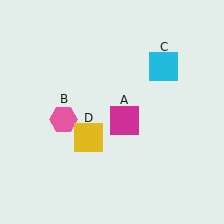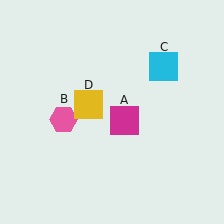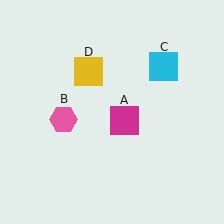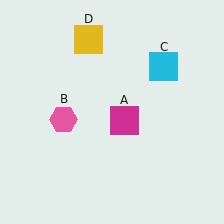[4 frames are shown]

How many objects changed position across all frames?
1 object changed position: yellow square (object D).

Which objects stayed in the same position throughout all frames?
Magenta square (object A) and pink hexagon (object B) and cyan square (object C) remained stationary.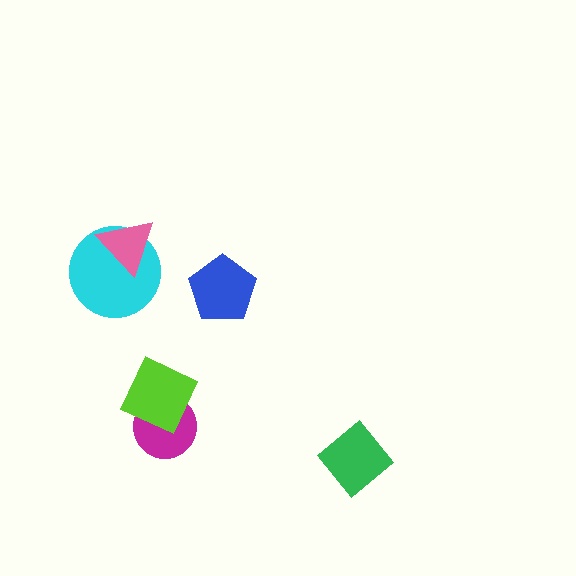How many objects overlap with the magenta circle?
1 object overlaps with the magenta circle.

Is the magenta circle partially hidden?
Yes, it is partially covered by another shape.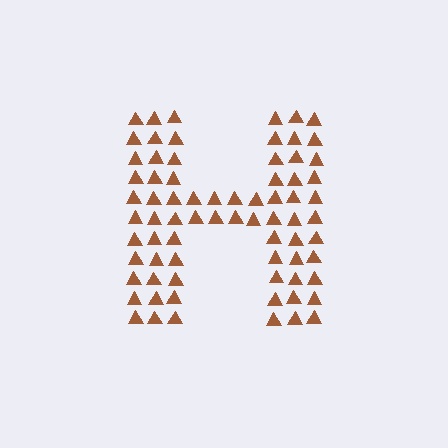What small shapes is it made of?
It is made of small triangles.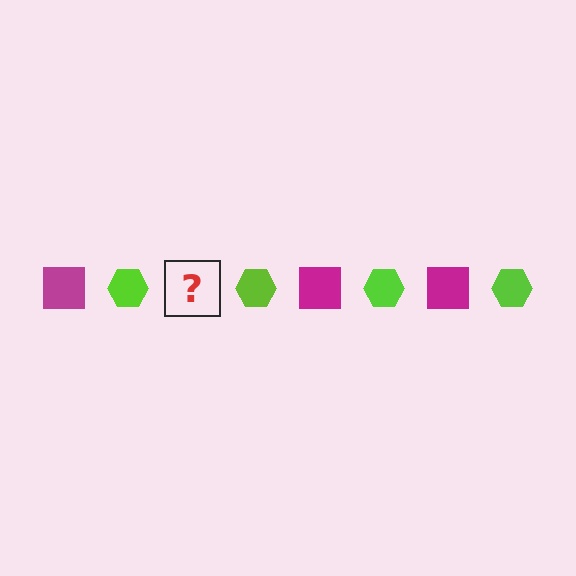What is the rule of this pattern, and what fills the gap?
The rule is that the pattern alternates between magenta square and lime hexagon. The gap should be filled with a magenta square.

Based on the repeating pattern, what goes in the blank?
The blank should be a magenta square.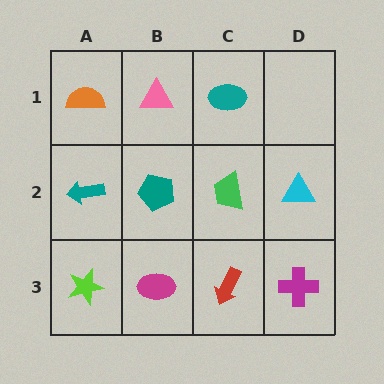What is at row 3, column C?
A red arrow.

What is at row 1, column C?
A teal ellipse.